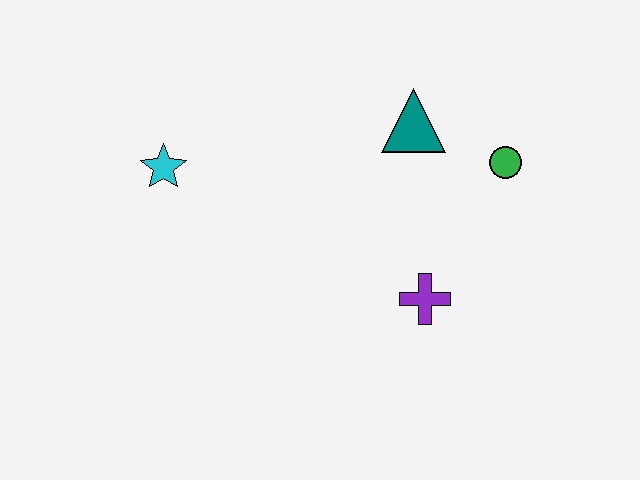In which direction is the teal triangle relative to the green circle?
The teal triangle is to the left of the green circle.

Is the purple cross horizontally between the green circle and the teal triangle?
Yes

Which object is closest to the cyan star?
The teal triangle is closest to the cyan star.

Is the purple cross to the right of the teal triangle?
Yes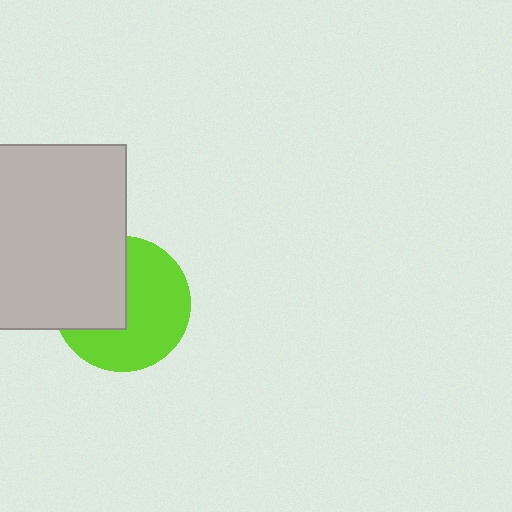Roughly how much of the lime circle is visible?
About half of it is visible (roughly 60%).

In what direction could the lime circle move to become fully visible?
The lime circle could move right. That would shift it out from behind the light gray square entirely.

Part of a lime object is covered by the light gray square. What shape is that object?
It is a circle.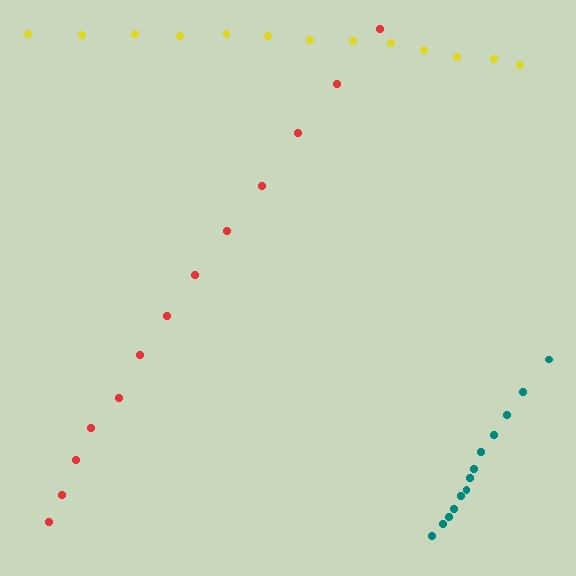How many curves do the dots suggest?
There are 3 distinct paths.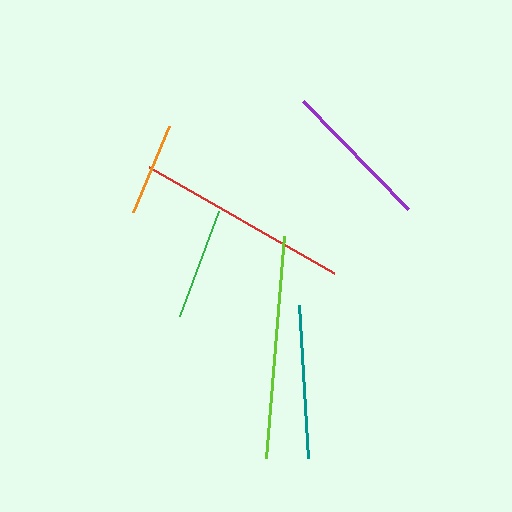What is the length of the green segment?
The green segment is approximately 112 pixels long.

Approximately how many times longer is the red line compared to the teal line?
The red line is approximately 1.4 times the length of the teal line.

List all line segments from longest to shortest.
From longest to shortest: lime, red, teal, purple, green, orange.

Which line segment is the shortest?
The orange line is the shortest at approximately 93 pixels.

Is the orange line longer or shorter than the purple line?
The purple line is longer than the orange line.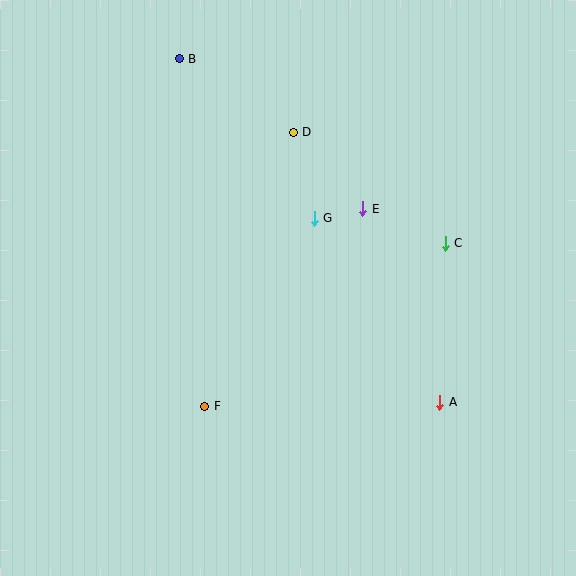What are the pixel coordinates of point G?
Point G is at (314, 218).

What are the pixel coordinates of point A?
Point A is at (440, 402).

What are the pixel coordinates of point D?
Point D is at (293, 132).